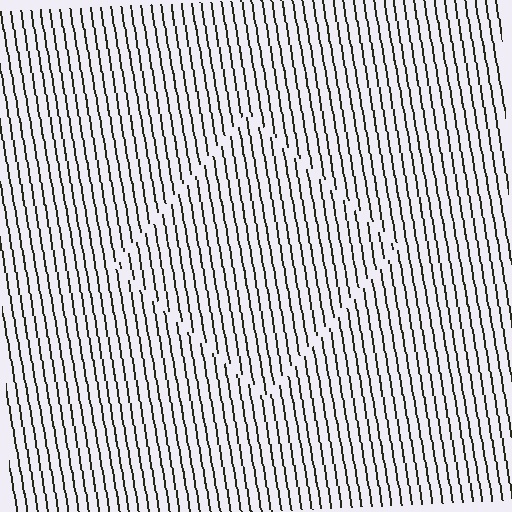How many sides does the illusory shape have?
4 sides — the line-ends trace a square.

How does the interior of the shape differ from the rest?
The interior of the shape contains the same grating, shifted by half a period — the contour is defined by the phase discontinuity where line-ends from the inner and outer gratings abut.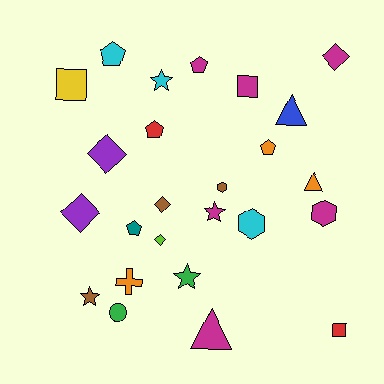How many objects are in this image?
There are 25 objects.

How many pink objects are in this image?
There are no pink objects.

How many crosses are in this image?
There is 1 cross.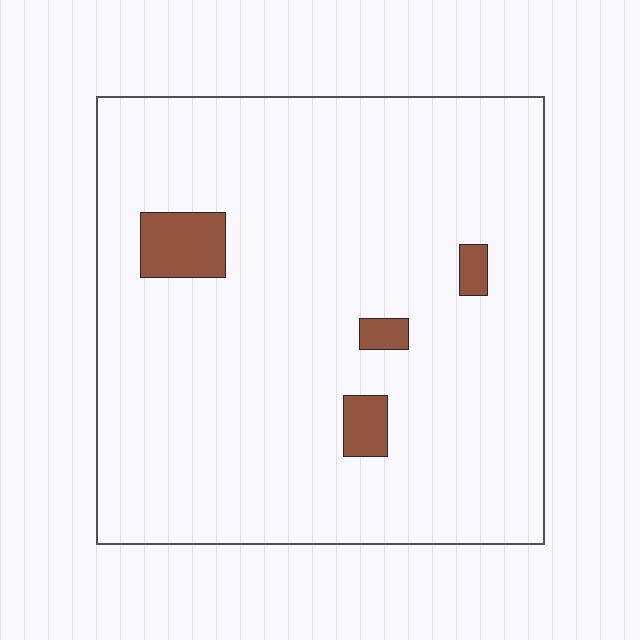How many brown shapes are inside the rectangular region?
4.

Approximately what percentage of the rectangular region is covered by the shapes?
Approximately 5%.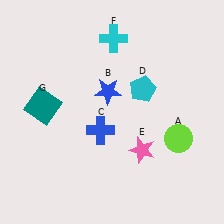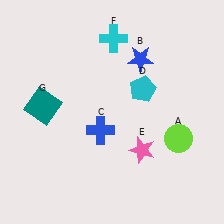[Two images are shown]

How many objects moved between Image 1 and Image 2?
1 object moved between the two images.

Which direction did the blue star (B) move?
The blue star (B) moved right.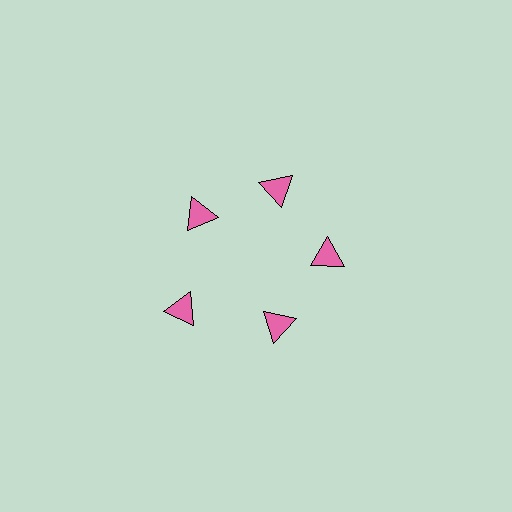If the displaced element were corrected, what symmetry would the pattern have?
It would have 5-fold rotational symmetry — the pattern would map onto itself every 72 degrees.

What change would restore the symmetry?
The symmetry would be restored by moving it inward, back onto the ring so that all 5 triangles sit at equal angles and equal distance from the center.